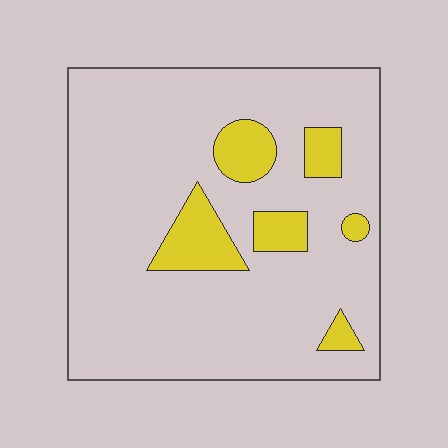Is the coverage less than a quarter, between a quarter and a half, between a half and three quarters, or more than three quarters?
Less than a quarter.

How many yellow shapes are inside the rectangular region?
6.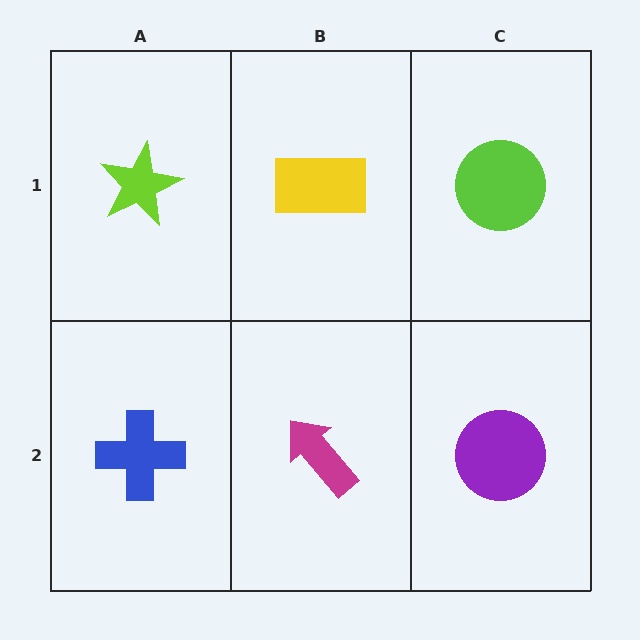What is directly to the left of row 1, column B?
A lime star.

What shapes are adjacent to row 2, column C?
A lime circle (row 1, column C), a magenta arrow (row 2, column B).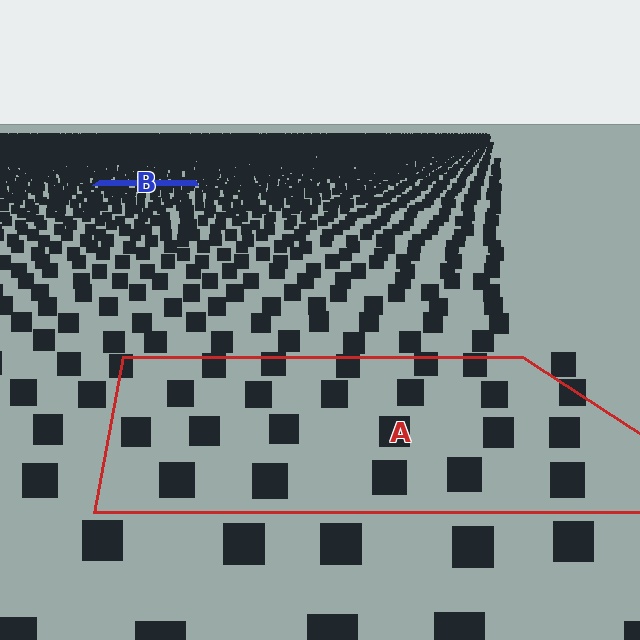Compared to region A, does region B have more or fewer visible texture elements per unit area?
Region B has more texture elements per unit area — they are packed more densely because it is farther away.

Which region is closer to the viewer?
Region A is closer. The texture elements there are larger and more spread out.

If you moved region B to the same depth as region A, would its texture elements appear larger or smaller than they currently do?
They would appear larger. At a closer depth, the same texture elements are projected at a bigger on-screen size.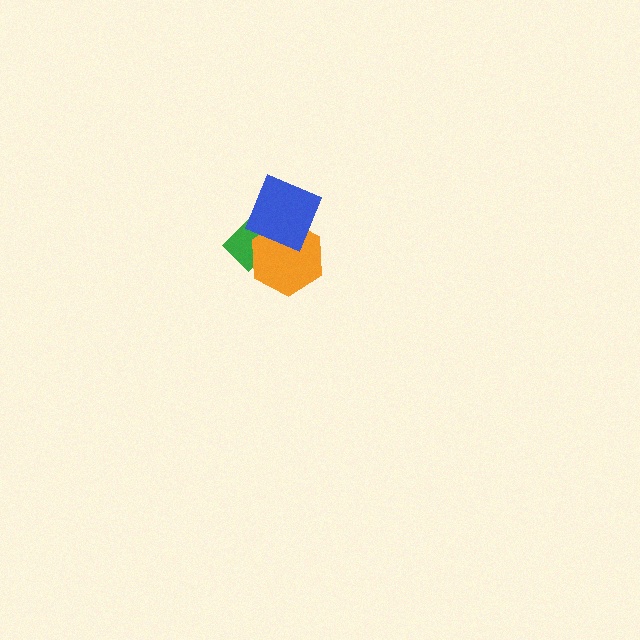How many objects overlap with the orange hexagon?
2 objects overlap with the orange hexagon.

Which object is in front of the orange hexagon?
The blue diamond is in front of the orange hexagon.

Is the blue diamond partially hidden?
No, no other shape covers it.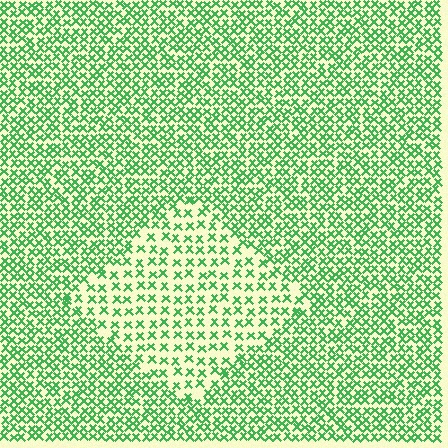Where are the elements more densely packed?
The elements are more densely packed outside the diamond boundary.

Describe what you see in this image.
The image contains small green elements arranged at two different densities. A diamond-shaped region is visible where the elements are less densely packed than the surrounding area.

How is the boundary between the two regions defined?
The boundary is defined by a change in element density (approximately 1.9x ratio). All elements are the same color, size, and shape.